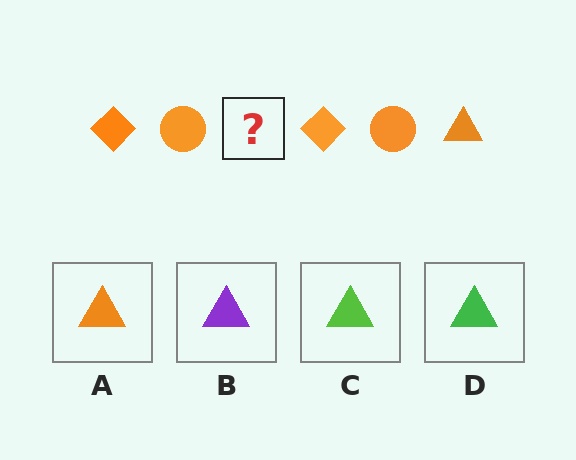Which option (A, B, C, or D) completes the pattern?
A.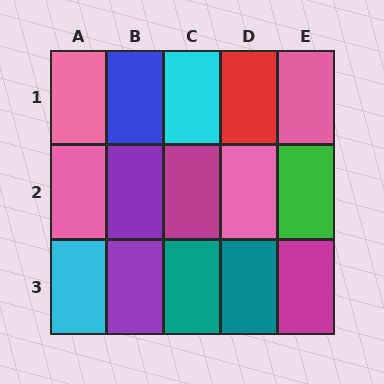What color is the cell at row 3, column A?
Cyan.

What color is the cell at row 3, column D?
Teal.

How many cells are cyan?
2 cells are cyan.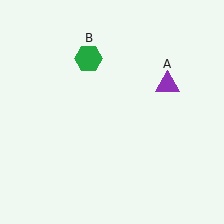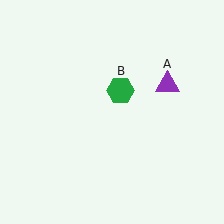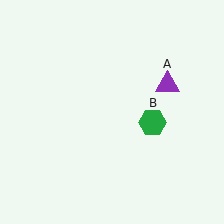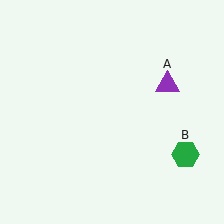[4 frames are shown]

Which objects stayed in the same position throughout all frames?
Purple triangle (object A) remained stationary.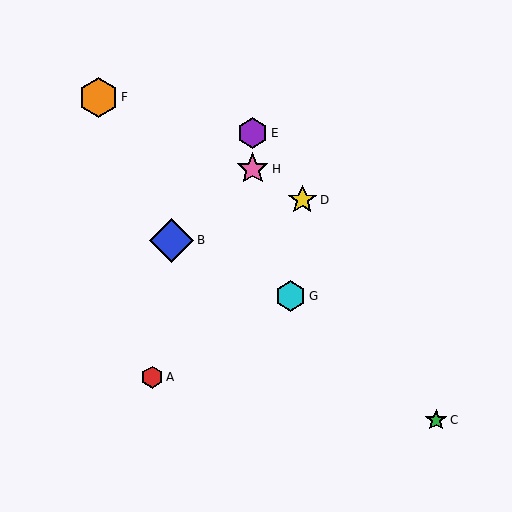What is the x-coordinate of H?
Object H is at x≈253.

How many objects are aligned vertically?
2 objects (E, H) are aligned vertically.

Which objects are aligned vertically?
Objects E, H are aligned vertically.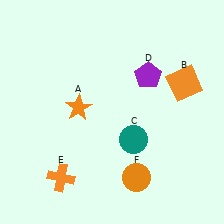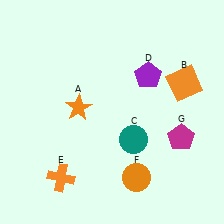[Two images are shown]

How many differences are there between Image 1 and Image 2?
There is 1 difference between the two images.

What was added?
A magenta pentagon (G) was added in Image 2.